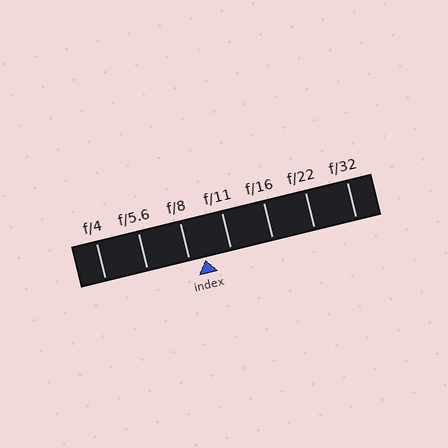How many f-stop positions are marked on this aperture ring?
There are 7 f-stop positions marked.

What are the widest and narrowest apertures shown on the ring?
The widest aperture shown is f/4 and the narrowest is f/32.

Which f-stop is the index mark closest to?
The index mark is closest to f/8.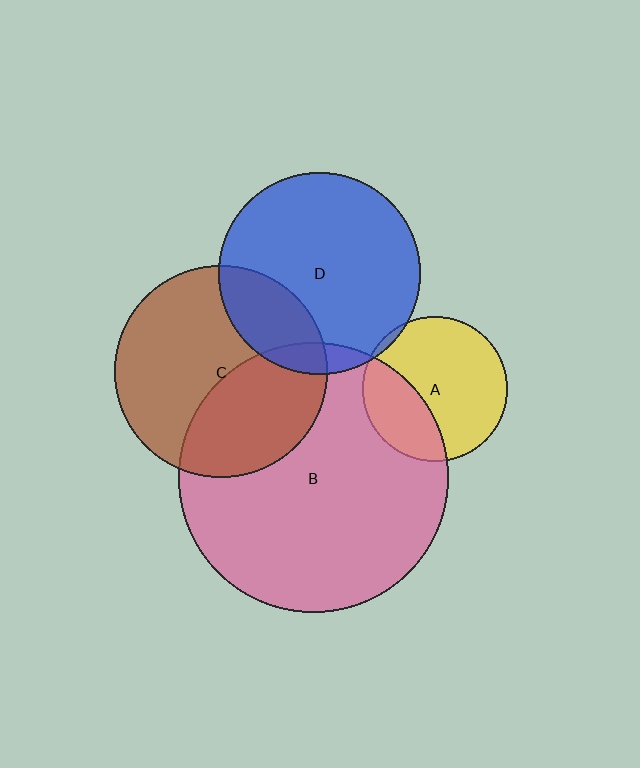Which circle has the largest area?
Circle B (pink).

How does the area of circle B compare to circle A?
Approximately 3.5 times.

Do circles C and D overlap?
Yes.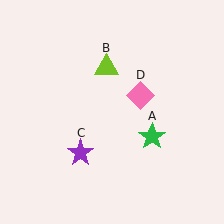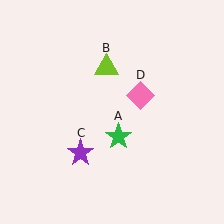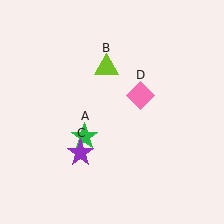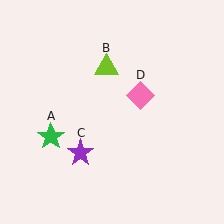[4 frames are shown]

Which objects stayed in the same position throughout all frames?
Lime triangle (object B) and purple star (object C) and pink diamond (object D) remained stationary.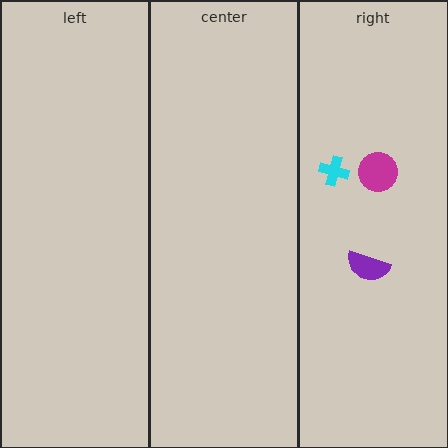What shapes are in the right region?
The magenta circle, the purple semicircle, the cyan cross.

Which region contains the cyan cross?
The right region.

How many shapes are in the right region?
3.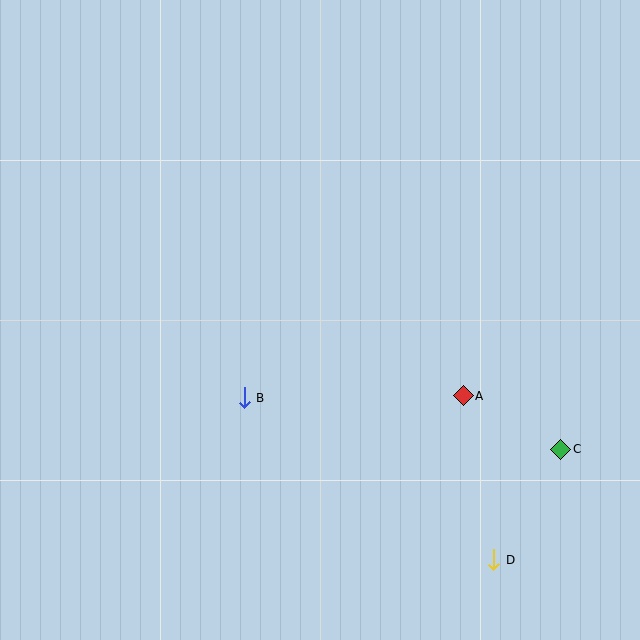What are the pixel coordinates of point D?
Point D is at (494, 560).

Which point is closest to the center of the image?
Point B at (244, 398) is closest to the center.